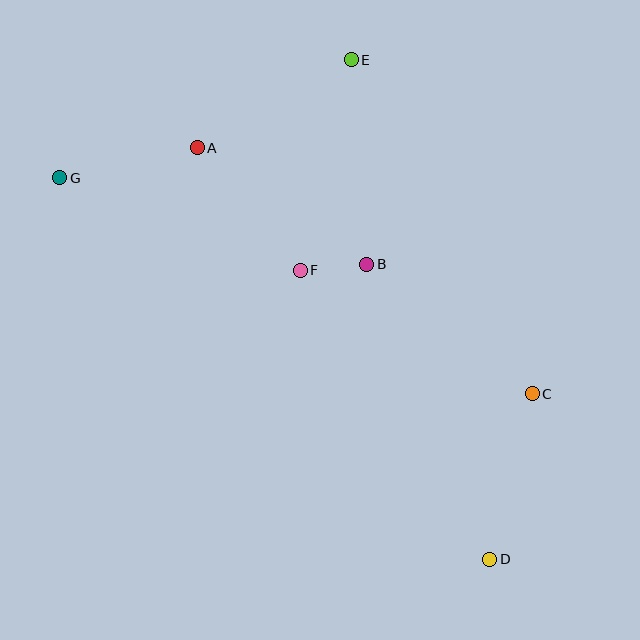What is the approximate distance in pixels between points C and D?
The distance between C and D is approximately 171 pixels.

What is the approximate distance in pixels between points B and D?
The distance between B and D is approximately 320 pixels.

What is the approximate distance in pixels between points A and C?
The distance between A and C is approximately 415 pixels.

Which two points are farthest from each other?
Points D and G are farthest from each other.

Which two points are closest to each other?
Points B and F are closest to each other.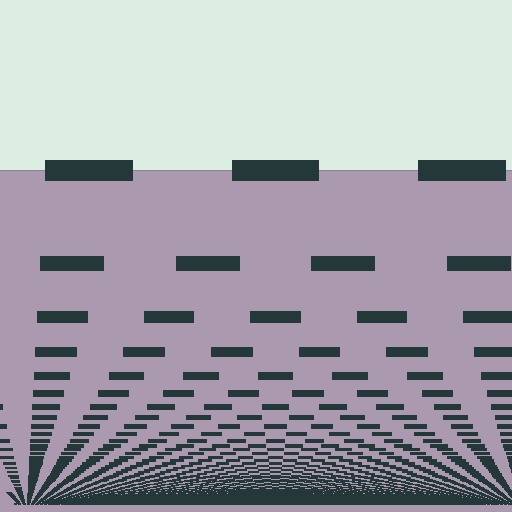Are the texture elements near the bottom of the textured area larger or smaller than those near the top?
Smaller. The gradient is inverted — elements near the bottom are smaller and denser.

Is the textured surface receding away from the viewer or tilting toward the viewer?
The surface appears to tilt toward the viewer. Texture elements get larger and sparser toward the top.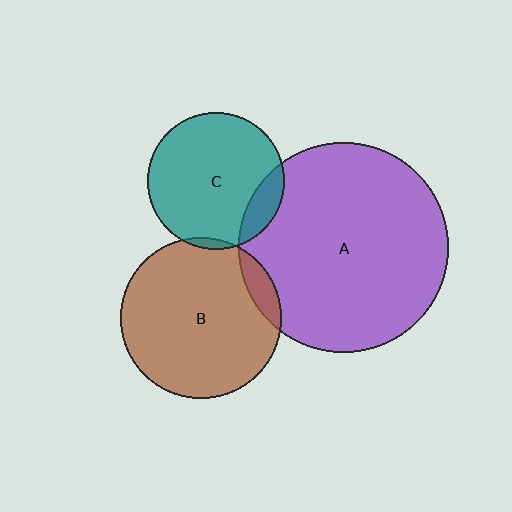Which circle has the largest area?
Circle A (purple).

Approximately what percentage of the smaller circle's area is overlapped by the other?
Approximately 15%.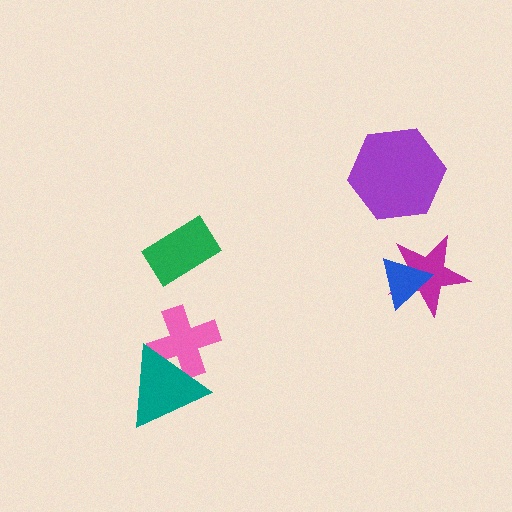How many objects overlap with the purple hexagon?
0 objects overlap with the purple hexagon.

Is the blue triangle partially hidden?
No, no other shape covers it.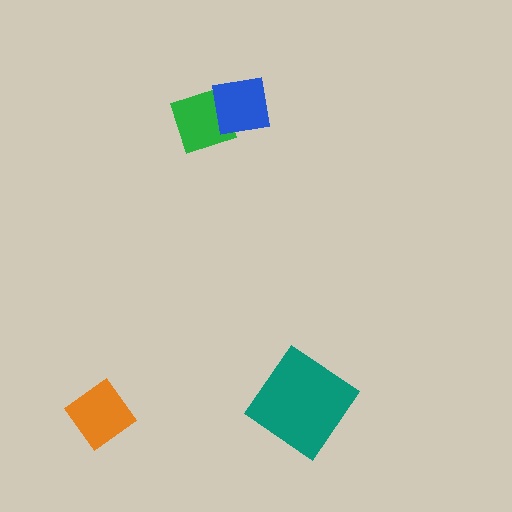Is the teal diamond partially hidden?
No, no other shape covers it.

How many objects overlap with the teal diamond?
0 objects overlap with the teal diamond.